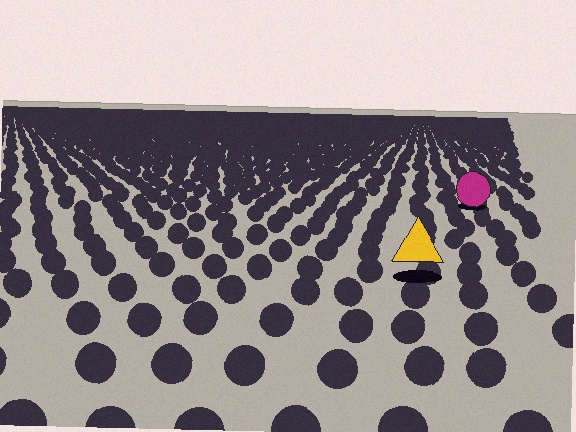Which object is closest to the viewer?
The yellow triangle is closest. The texture marks near it are larger and more spread out.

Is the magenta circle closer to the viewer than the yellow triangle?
No. The yellow triangle is closer — you can tell from the texture gradient: the ground texture is coarser near it.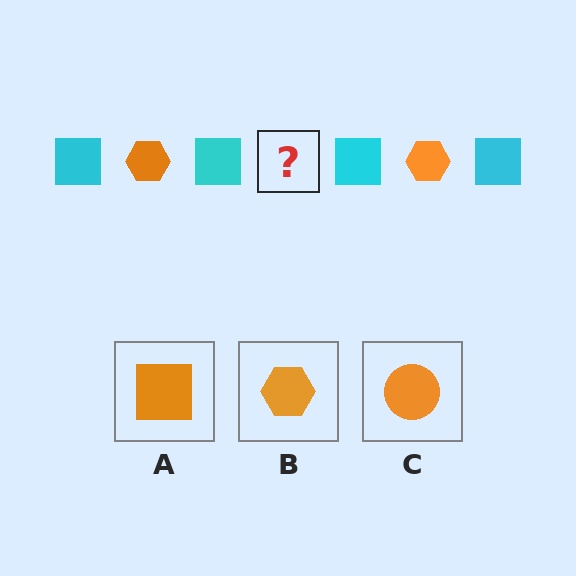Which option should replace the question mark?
Option B.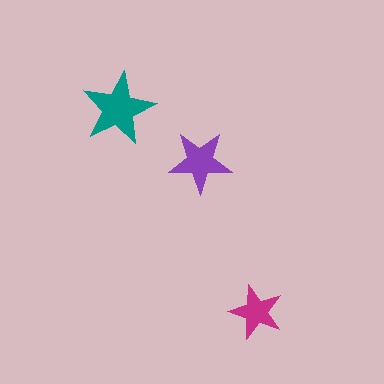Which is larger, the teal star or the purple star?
The teal one.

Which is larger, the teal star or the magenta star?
The teal one.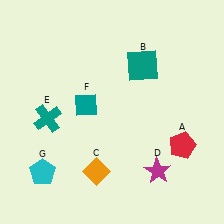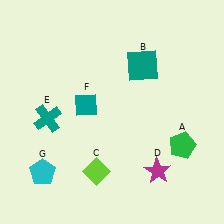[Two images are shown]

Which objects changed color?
A changed from red to green. C changed from orange to lime.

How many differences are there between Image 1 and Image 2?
There are 2 differences between the two images.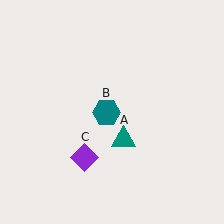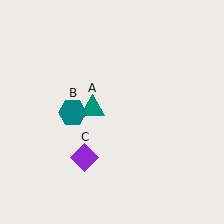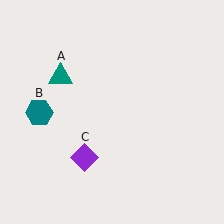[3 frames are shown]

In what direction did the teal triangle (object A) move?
The teal triangle (object A) moved up and to the left.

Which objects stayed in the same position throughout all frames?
Purple diamond (object C) remained stationary.